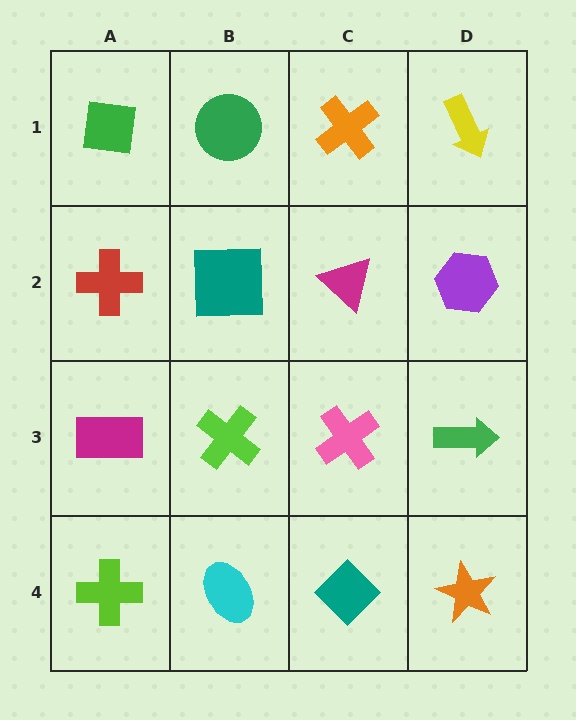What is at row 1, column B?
A green circle.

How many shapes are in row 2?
4 shapes.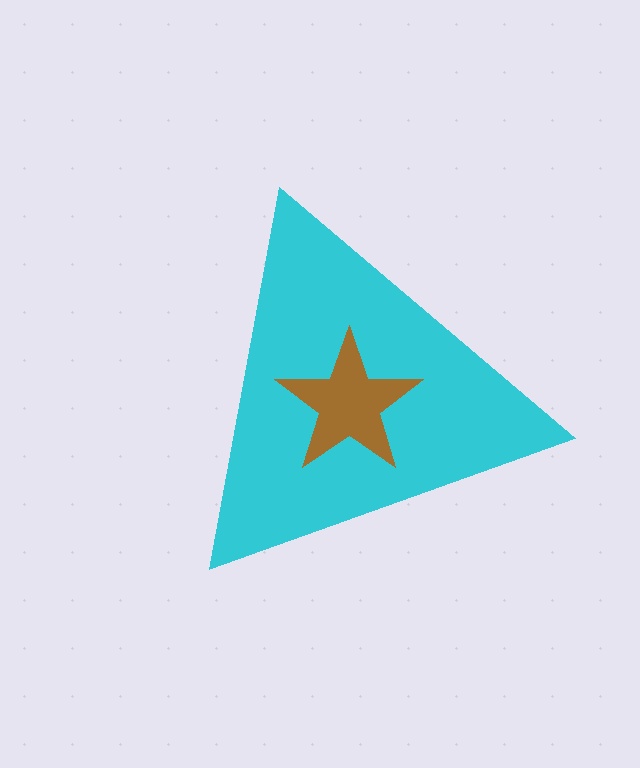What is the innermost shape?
The brown star.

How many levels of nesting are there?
2.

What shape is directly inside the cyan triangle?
The brown star.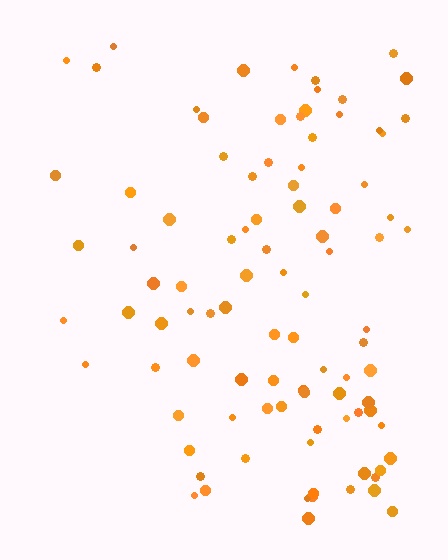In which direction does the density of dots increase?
From left to right, with the right side densest.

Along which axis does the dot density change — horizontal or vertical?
Horizontal.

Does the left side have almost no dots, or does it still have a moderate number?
Still a moderate number, just noticeably fewer than the right.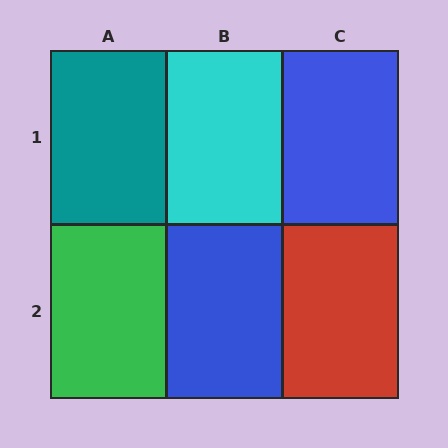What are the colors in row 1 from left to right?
Teal, cyan, blue.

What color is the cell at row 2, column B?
Blue.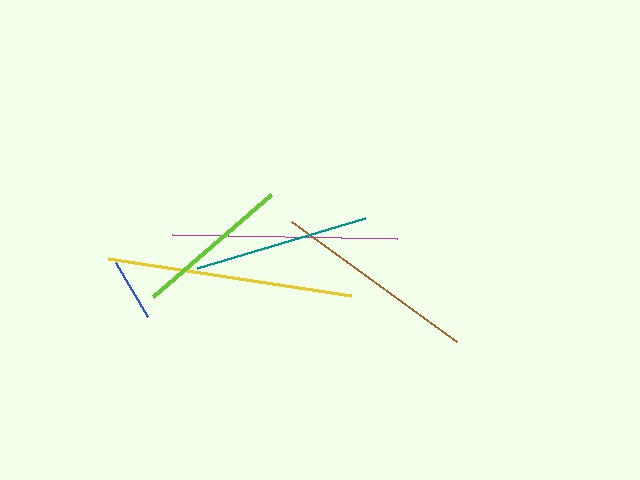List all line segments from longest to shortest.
From longest to shortest: yellow, magenta, brown, teal, lime, blue.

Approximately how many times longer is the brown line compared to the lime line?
The brown line is approximately 1.3 times the length of the lime line.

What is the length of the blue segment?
The blue segment is approximately 63 pixels long.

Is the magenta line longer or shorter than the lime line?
The magenta line is longer than the lime line.